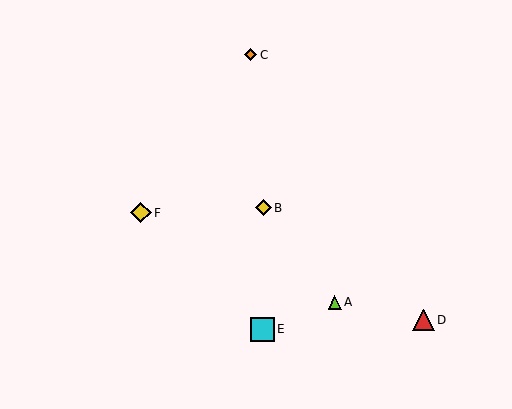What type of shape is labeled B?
Shape B is a yellow diamond.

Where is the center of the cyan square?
The center of the cyan square is at (263, 329).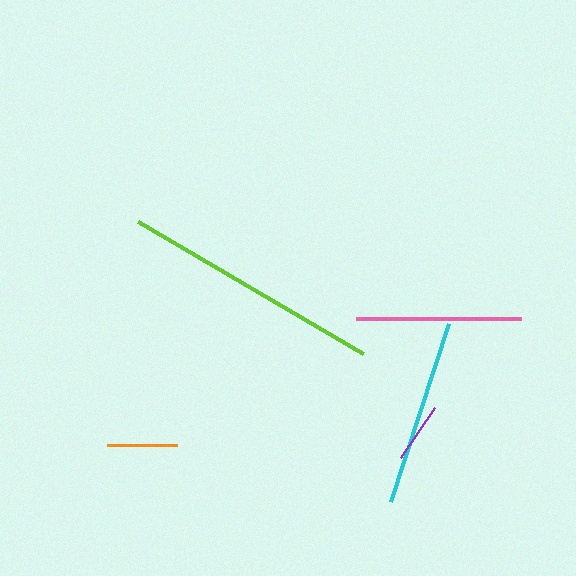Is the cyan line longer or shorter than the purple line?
The cyan line is longer than the purple line.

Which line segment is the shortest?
The purple line is the shortest at approximately 61 pixels.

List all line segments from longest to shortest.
From longest to shortest: lime, cyan, pink, orange, purple.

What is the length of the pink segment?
The pink segment is approximately 165 pixels long.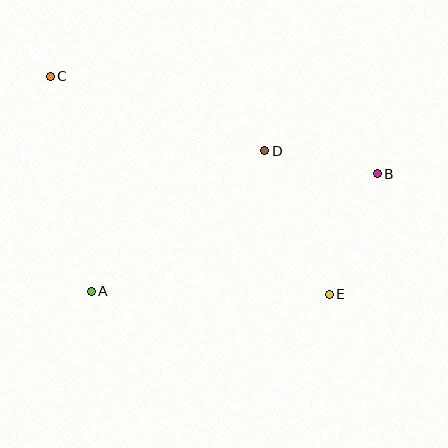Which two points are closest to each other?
Points B and D are closest to each other.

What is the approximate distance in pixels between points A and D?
The distance between A and D is approximately 223 pixels.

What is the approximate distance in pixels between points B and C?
The distance between B and C is approximately 341 pixels.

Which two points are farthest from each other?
Points C and E are farthest from each other.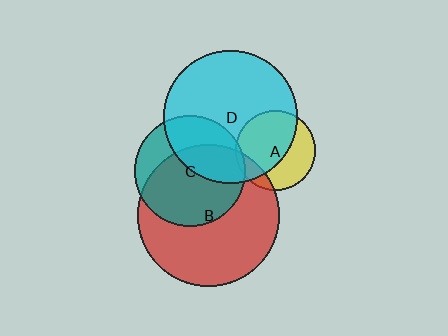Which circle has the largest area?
Circle B (red).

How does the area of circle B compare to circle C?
Approximately 1.6 times.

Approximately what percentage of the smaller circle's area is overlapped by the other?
Approximately 5%.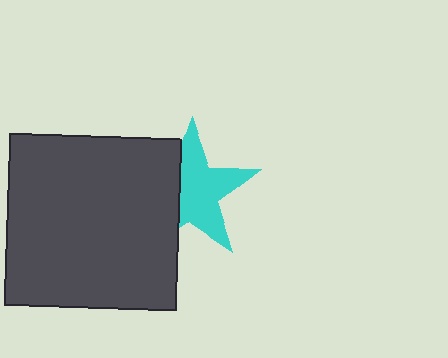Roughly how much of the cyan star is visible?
About half of it is visible (roughly 62%).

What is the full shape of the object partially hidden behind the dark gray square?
The partially hidden object is a cyan star.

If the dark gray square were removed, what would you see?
You would see the complete cyan star.